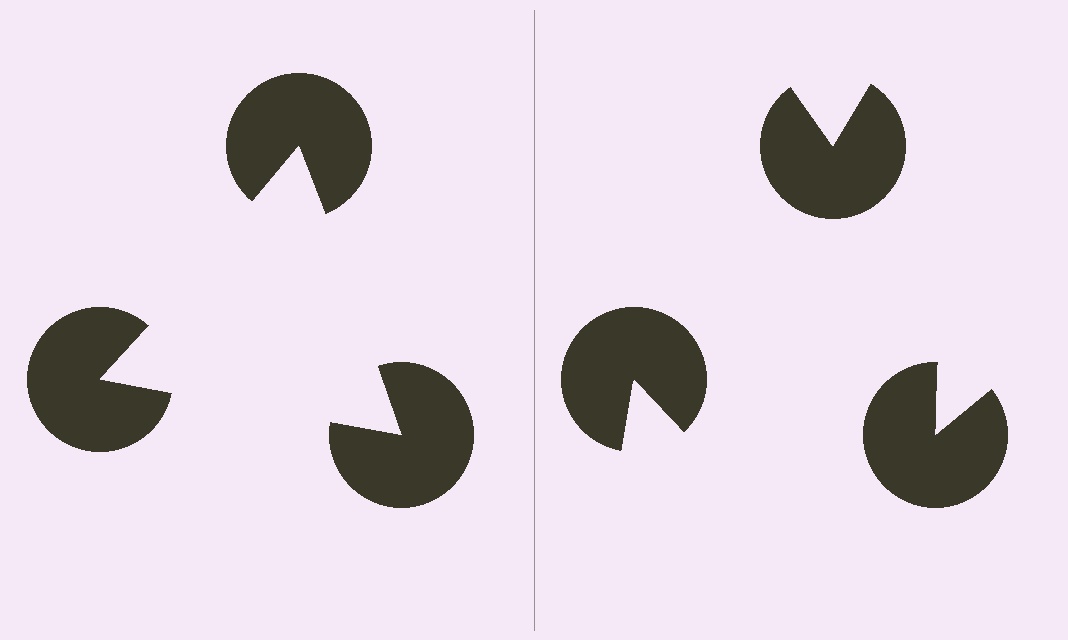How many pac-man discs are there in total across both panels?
6 — 3 on each side.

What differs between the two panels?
The pac-man discs are positioned identically on both sides; only the wedge orientations differ. On the left they align to a triangle; on the right they are misaligned.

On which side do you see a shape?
An illusory triangle appears on the left side. On the right side the wedge cuts are rotated, so no coherent shape forms.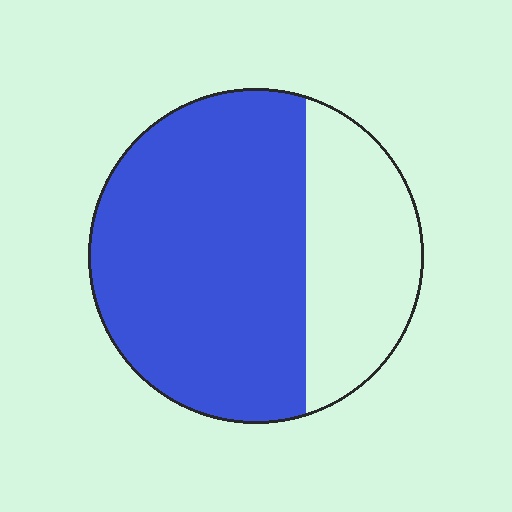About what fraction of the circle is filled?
About two thirds (2/3).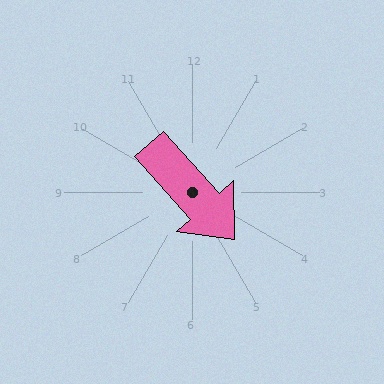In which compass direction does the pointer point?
Southeast.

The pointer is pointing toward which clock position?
Roughly 5 o'clock.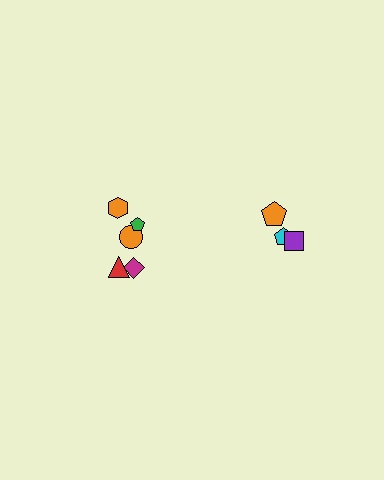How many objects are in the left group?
There are 5 objects.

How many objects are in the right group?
There are 3 objects.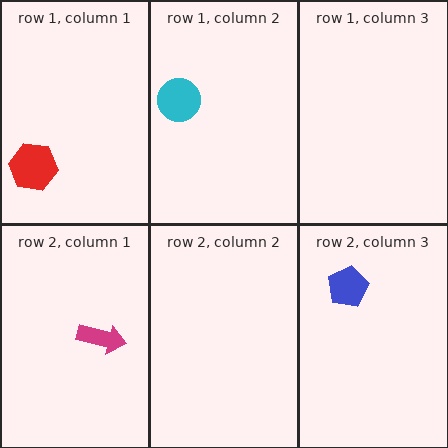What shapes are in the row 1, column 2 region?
The cyan circle.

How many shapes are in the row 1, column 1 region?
1.